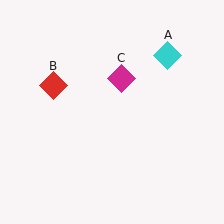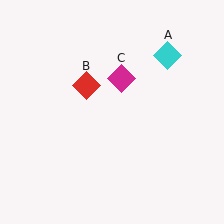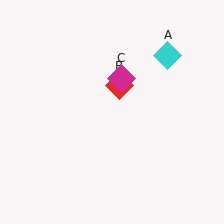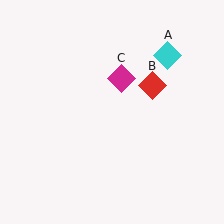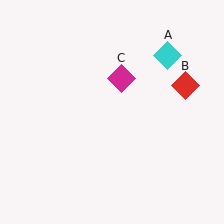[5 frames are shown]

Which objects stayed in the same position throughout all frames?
Cyan diamond (object A) and magenta diamond (object C) remained stationary.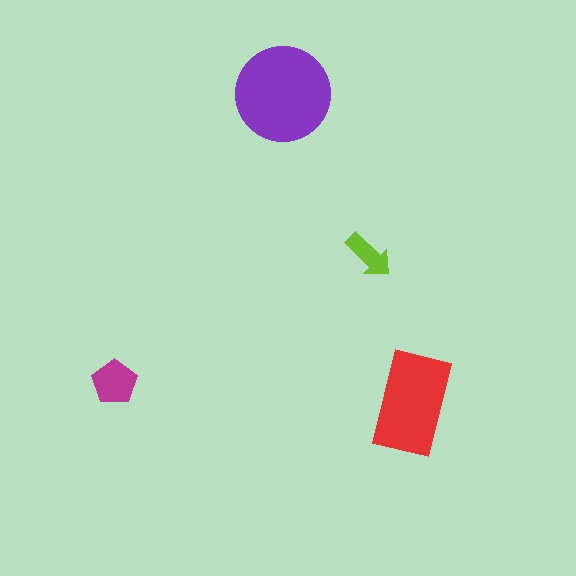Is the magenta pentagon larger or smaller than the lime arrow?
Larger.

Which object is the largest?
The purple circle.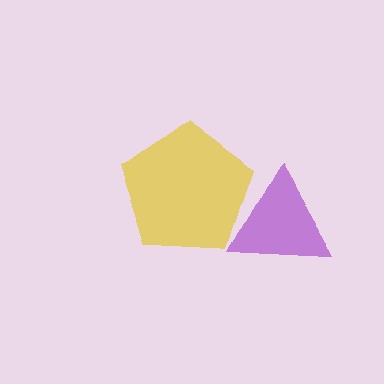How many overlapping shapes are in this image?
There are 2 overlapping shapes in the image.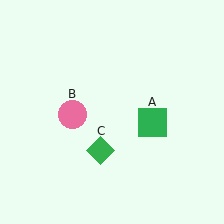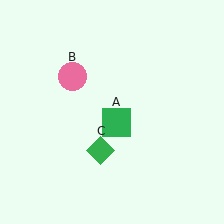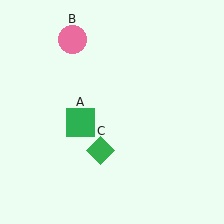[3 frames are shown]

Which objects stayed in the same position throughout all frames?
Green diamond (object C) remained stationary.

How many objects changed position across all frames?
2 objects changed position: green square (object A), pink circle (object B).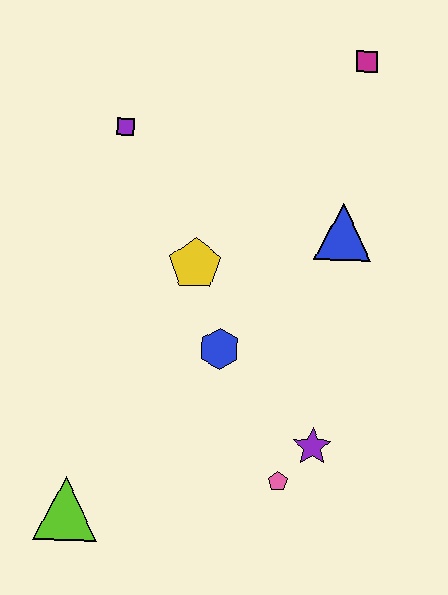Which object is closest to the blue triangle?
The yellow pentagon is closest to the blue triangle.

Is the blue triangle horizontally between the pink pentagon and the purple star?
No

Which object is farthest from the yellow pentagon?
The lime triangle is farthest from the yellow pentagon.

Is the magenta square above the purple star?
Yes